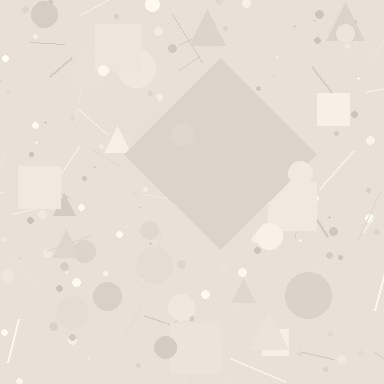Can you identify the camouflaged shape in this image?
The camouflaged shape is a diamond.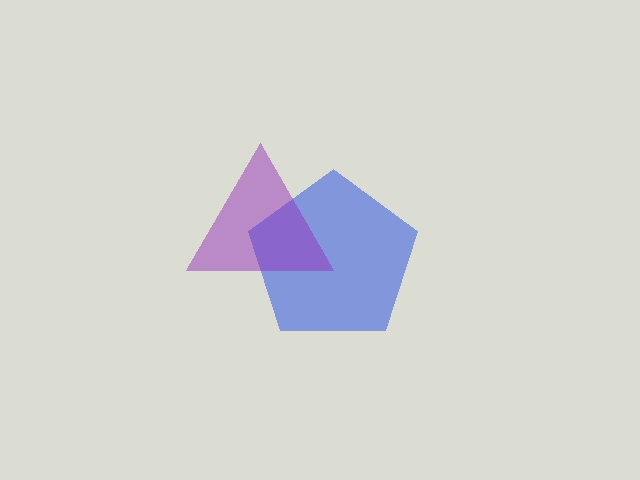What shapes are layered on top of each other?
The layered shapes are: a blue pentagon, a purple triangle.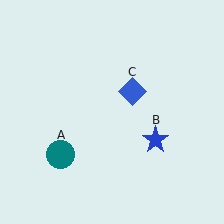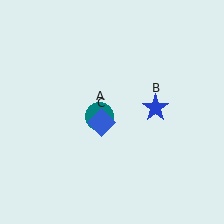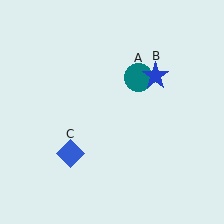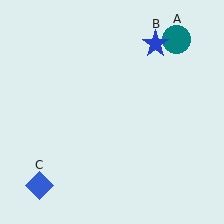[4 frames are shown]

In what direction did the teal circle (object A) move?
The teal circle (object A) moved up and to the right.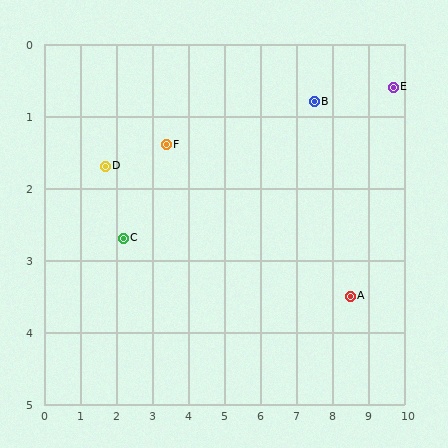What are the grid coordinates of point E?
Point E is at approximately (9.7, 0.6).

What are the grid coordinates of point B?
Point B is at approximately (7.5, 0.8).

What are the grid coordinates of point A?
Point A is at approximately (8.5, 3.5).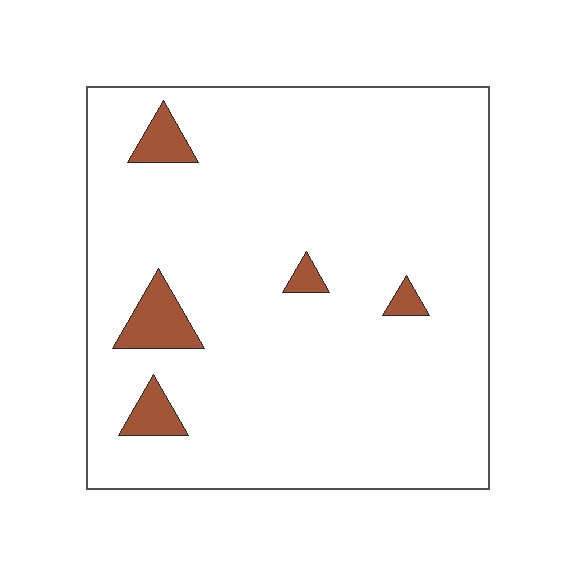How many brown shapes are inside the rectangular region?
5.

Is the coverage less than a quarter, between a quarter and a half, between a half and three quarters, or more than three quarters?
Less than a quarter.